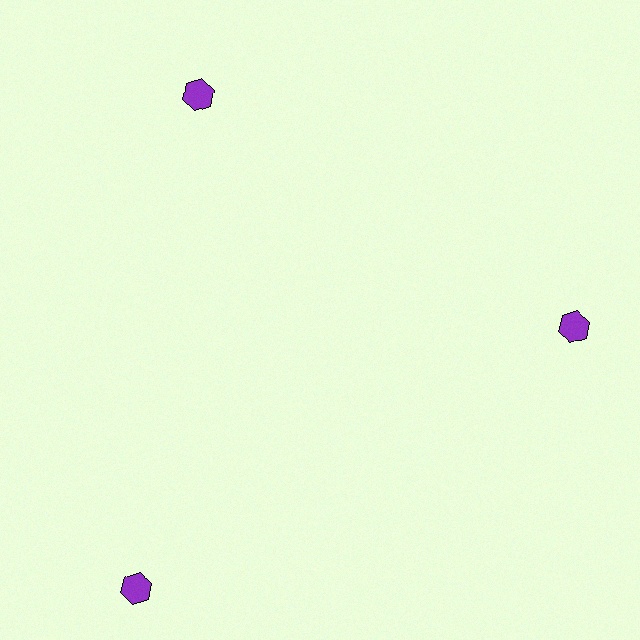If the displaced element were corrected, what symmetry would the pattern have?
It would have 3-fold rotational symmetry — the pattern would map onto itself every 120 degrees.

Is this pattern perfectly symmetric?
No. The 3 purple hexagons are arranged in a ring, but one element near the 7 o'clock position is pushed outward from the center, breaking the 3-fold rotational symmetry.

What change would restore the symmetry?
The symmetry would be restored by moving it inward, back onto the ring so that all 3 hexagons sit at equal angles and equal distance from the center.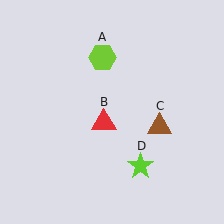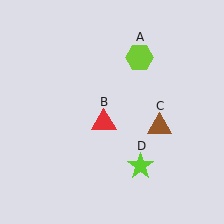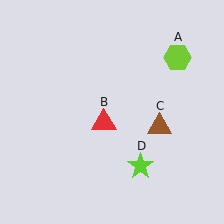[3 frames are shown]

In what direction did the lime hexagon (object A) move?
The lime hexagon (object A) moved right.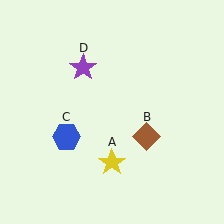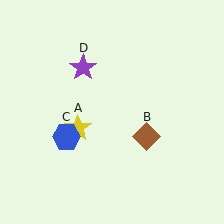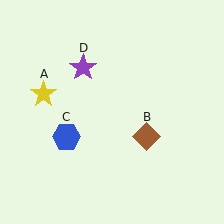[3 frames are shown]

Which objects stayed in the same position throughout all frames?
Brown diamond (object B) and blue hexagon (object C) and purple star (object D) remained stationary.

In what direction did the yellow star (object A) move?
The yellow star (object A) moved up and to the left.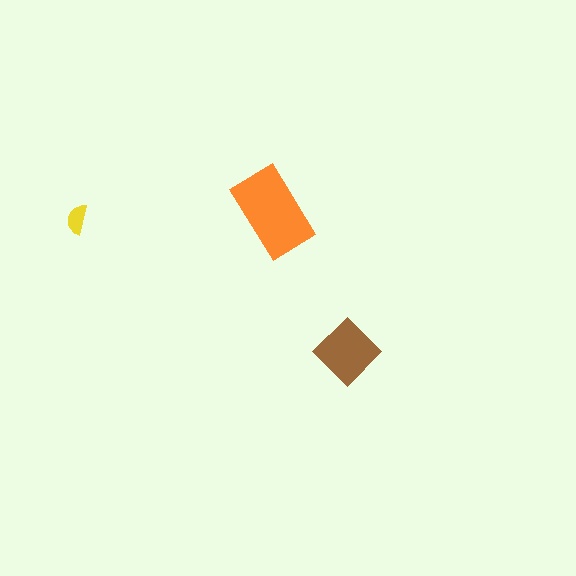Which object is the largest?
The orange rectangle.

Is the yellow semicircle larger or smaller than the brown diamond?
Smaller.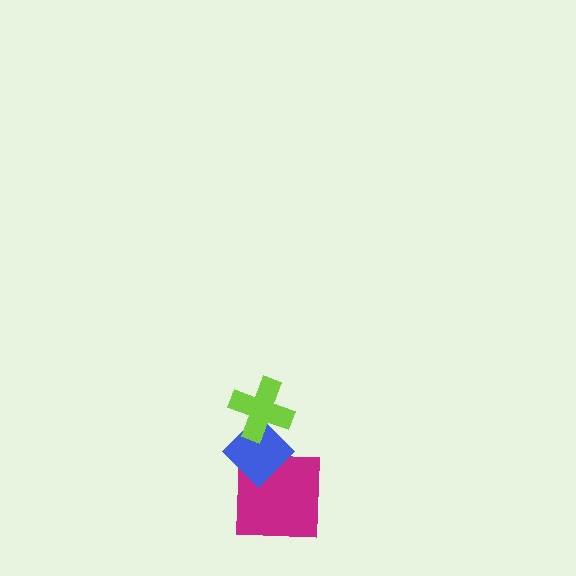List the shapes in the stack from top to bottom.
From top to bottom: the lime cross, the blue diamond, the magenta square.